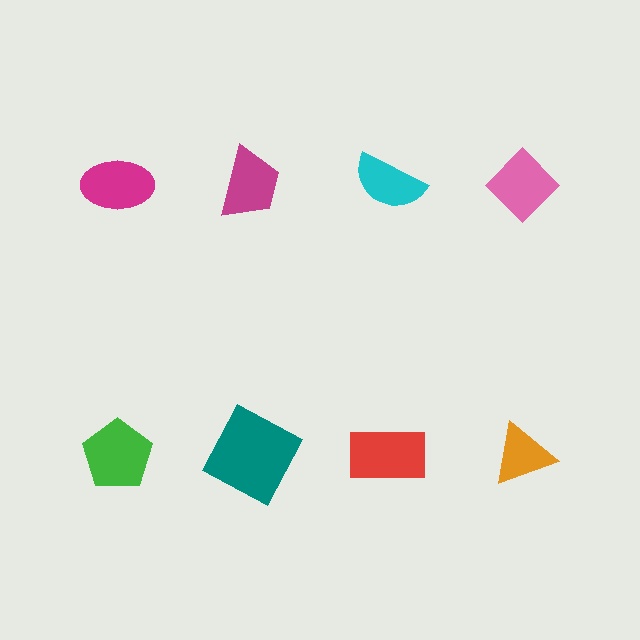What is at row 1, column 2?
A magenta trapezoid.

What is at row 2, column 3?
A red rectangle.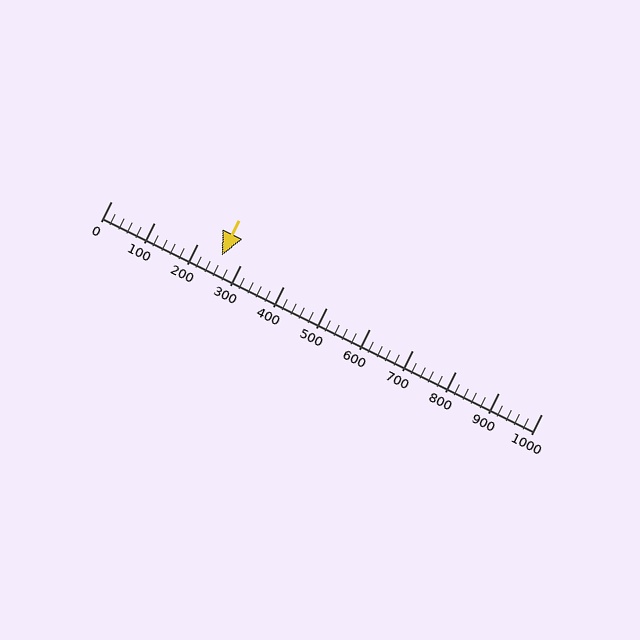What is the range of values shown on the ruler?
The ruler shows values from 0 to 1000.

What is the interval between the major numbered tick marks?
The major tick marks are spaced 100 units apart.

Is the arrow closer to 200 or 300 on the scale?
The arrow is closer to 300.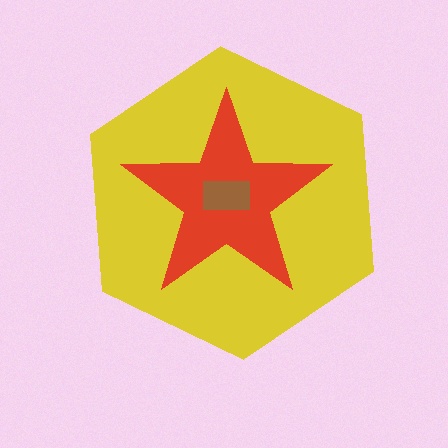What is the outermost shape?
The yellow hexagon.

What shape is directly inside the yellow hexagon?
The red star.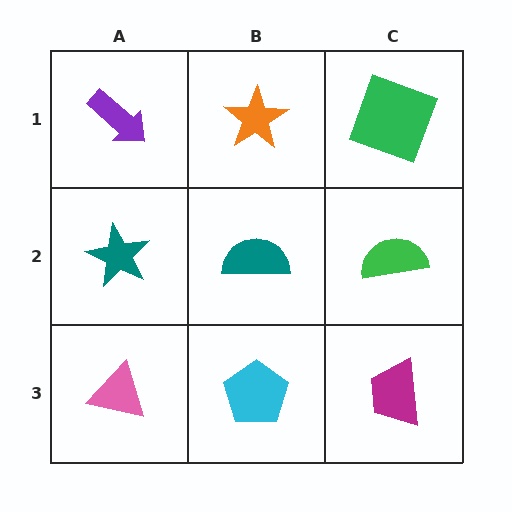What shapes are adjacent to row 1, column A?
A teal star (row 2, column A), an orange star (row 1, column B).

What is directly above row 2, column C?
A green square.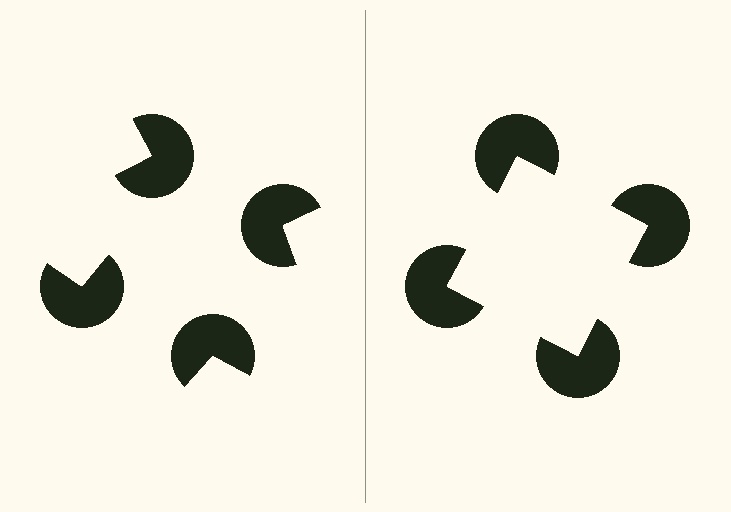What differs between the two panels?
The pac-man discs are positioned identically on both sides; only the wedge orientations differ. On the right they align to a square; on the left they are misaligned.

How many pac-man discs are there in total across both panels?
8 — 4 on each side.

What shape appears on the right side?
An illusory square.